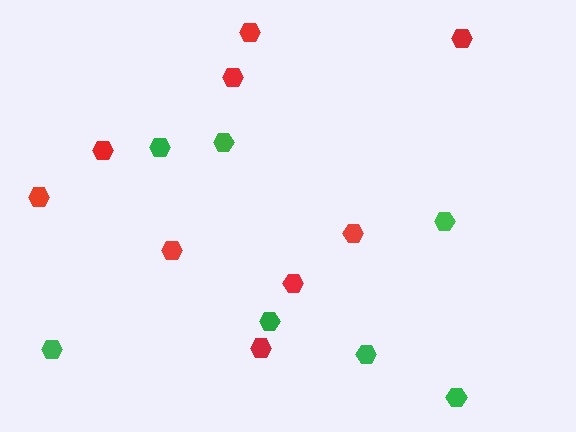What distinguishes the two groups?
There are 2 groups: one group of green hexagons (7) and one group of red hexagons (9).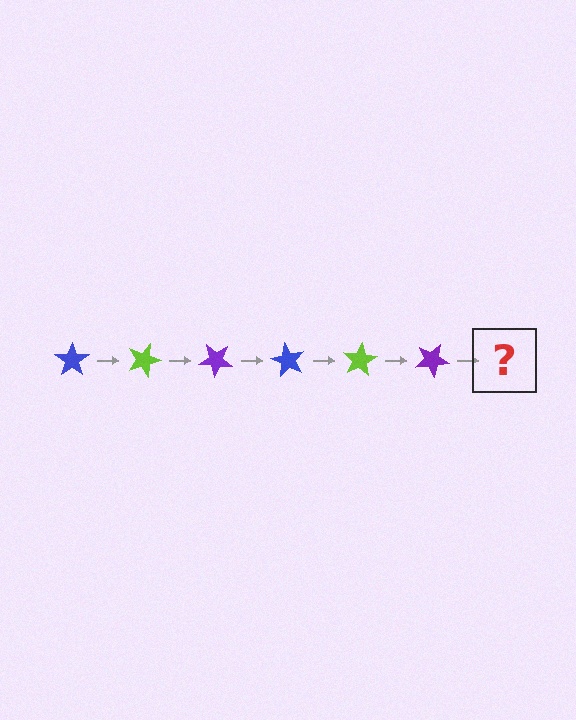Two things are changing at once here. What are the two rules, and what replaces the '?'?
The two rules are that it rotates 20 degrees each step and the color cycles through blue, lime, and purple. The '?' should be a blue star, rotated 120 degrees from the start.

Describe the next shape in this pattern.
It should be a blue star, rotated 120 degrees from the start.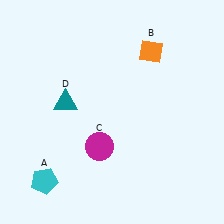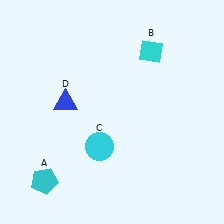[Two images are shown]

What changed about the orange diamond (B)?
In Image 1, B is orange. In Image 2, it changed to cyan.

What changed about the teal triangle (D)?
In Image 1, D is teal. In Image 2, it changed to blue.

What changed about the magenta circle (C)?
In Image 1, C is magenta. In Image 2, it changed to cyan.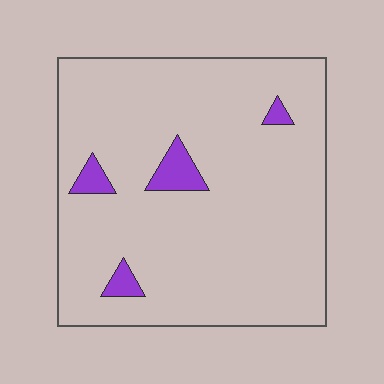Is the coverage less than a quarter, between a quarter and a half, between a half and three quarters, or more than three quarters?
Less than a quarter.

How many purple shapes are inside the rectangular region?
4.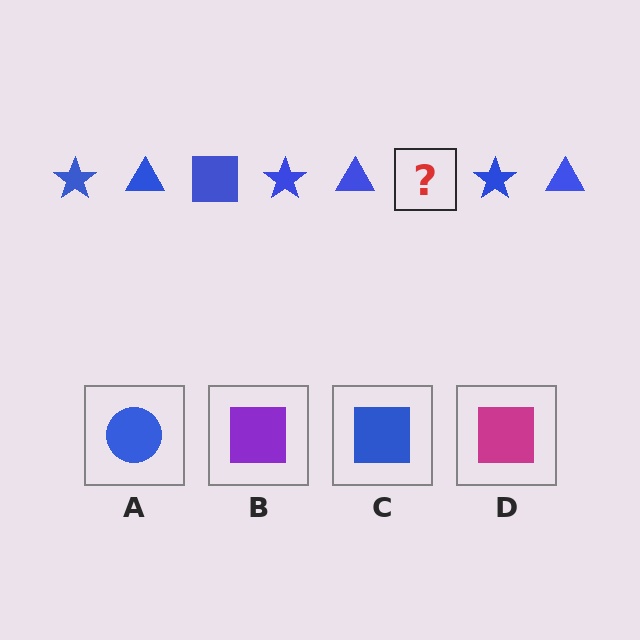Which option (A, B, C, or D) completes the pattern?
C.